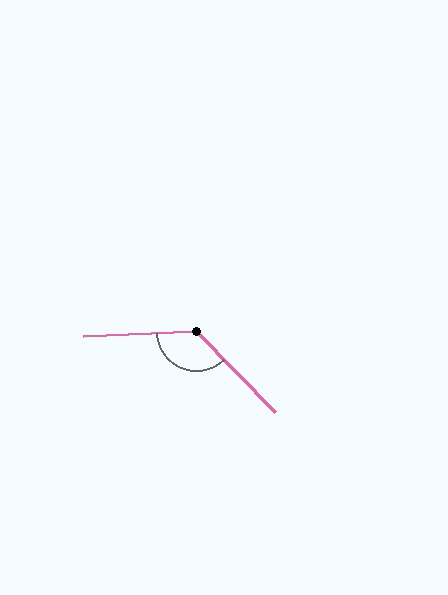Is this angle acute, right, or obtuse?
It is obtuse.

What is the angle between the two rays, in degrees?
Approximately 132 degrees.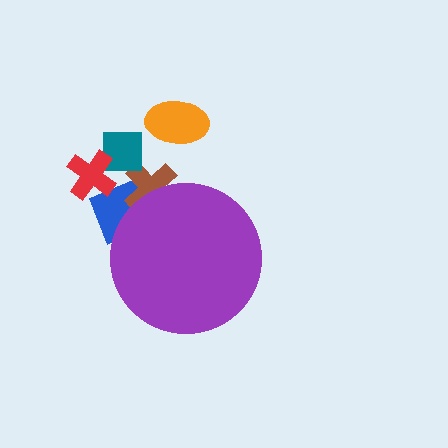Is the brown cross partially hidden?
Yes, the brown cross is partially hidden behind the purple circle.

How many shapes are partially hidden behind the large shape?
2 shapes are partially hidden.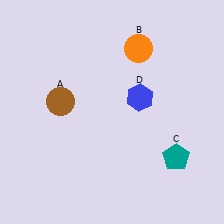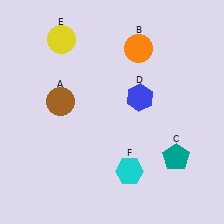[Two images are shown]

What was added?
A yellow circle (E), a cyan hexagon (F) were added in Image 2.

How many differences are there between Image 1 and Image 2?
There are 2 differences between the two images.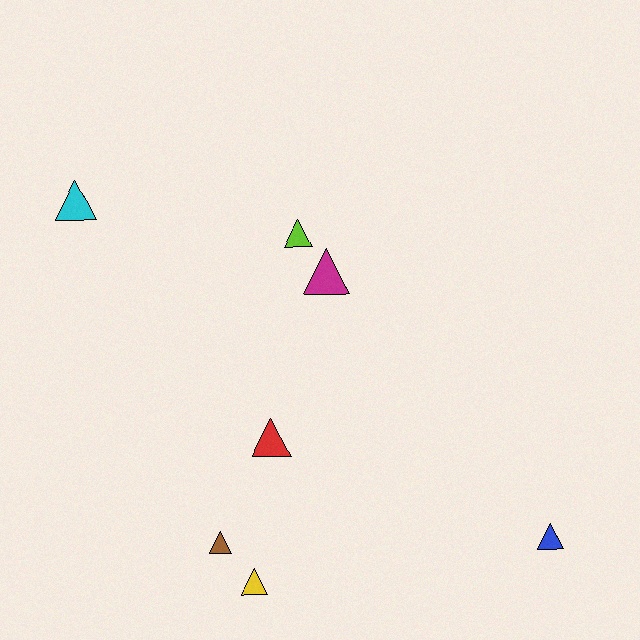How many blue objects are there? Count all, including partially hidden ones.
There is 1 blue object.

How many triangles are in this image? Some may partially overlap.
There are 7 triangles.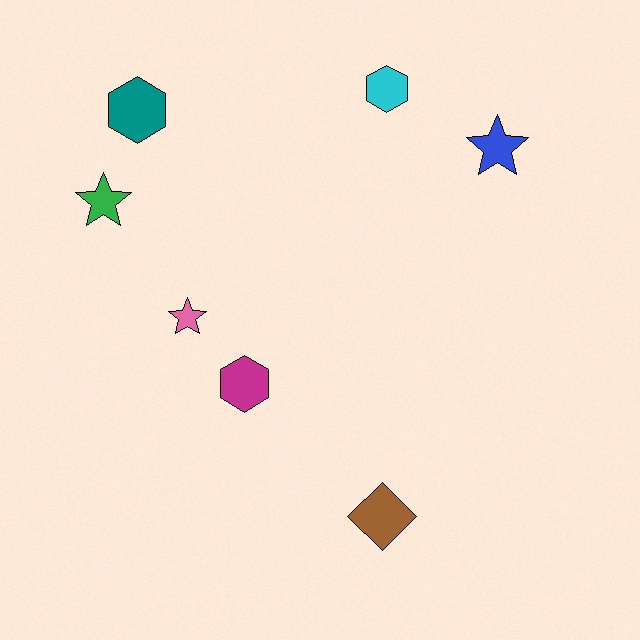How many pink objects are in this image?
There is 1 pink object.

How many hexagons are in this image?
There are 3 hexagons.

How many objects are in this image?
There are 7 objects.